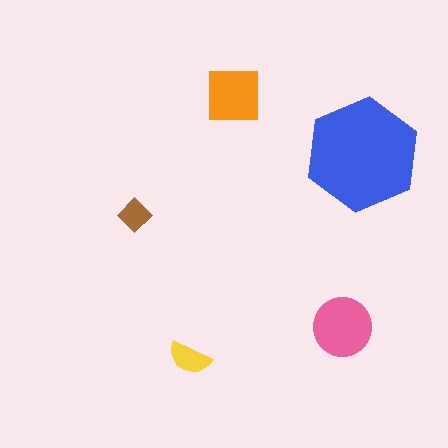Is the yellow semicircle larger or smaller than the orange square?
Smaller.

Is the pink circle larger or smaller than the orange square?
Larger.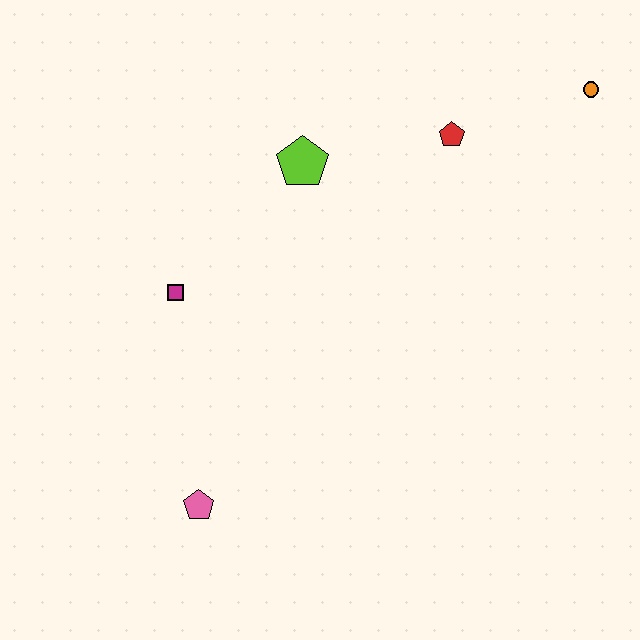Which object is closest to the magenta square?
The lime pentagon is closest to the magenta square.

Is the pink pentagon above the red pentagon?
No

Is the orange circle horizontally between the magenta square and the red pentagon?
No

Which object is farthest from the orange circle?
The pink pentagon is farthest from the orange circle.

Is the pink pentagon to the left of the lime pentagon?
Yes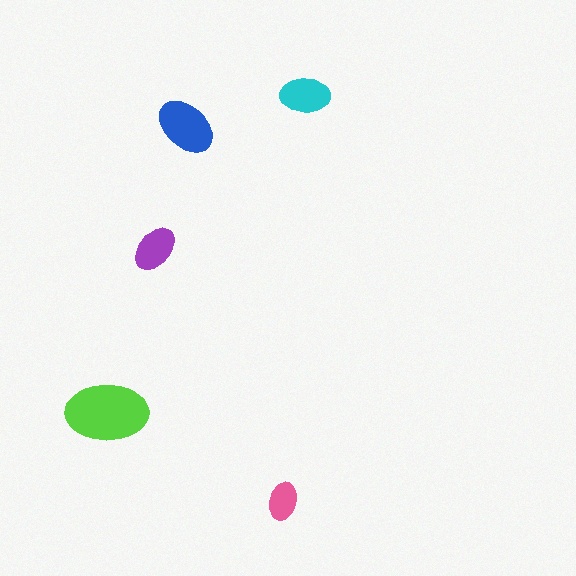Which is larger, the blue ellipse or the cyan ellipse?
The blue one.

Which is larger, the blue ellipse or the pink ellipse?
The blue one.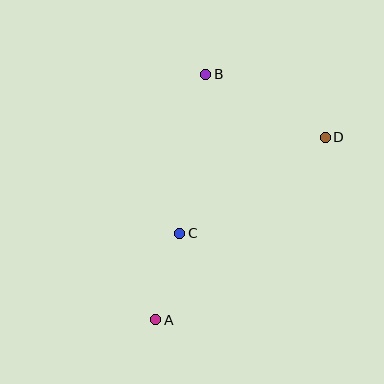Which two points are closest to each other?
Points A and C are closest to each other.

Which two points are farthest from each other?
Points A and B are farthest from each other.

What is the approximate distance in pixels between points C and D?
The distance between C and D is approximately 174 pixels.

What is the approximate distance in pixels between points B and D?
The distance between B and D is approximately 135 pixels.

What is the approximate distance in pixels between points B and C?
The distance between B and C is approximately 161 pixels.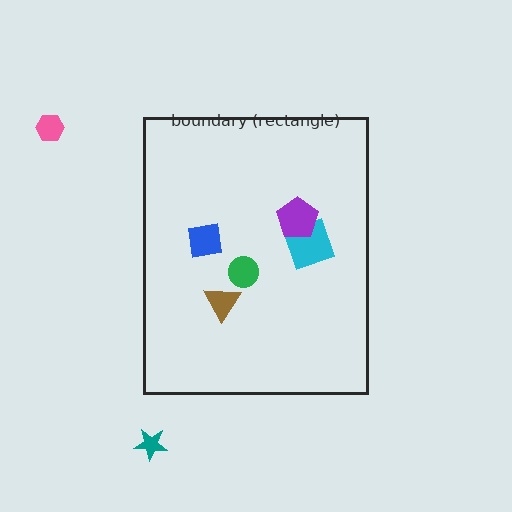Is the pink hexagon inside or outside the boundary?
Outside.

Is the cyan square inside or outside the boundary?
Inside.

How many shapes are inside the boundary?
5 inside, 2 outside.